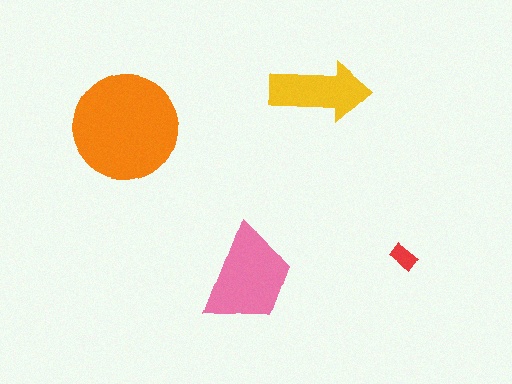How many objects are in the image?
There are 4 objects in the image.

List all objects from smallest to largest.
The red rectangle, the yellow arrow, the pink trapezoid, the orange circle.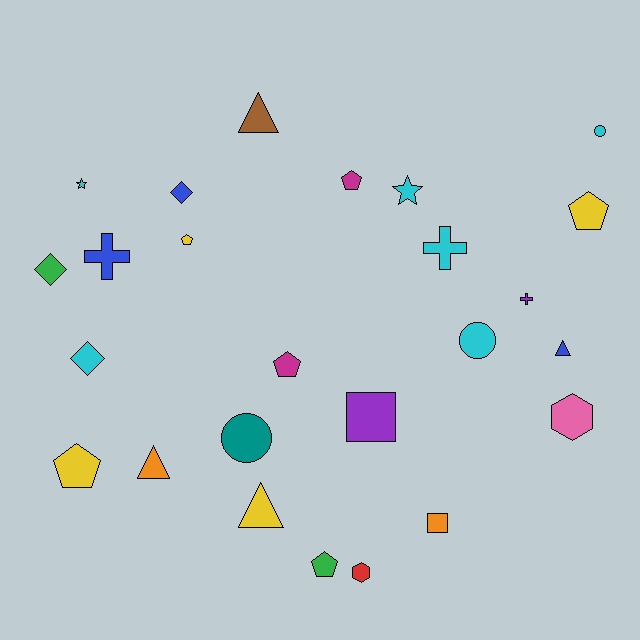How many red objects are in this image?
There is 1 red object.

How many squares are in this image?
There are 2 squares.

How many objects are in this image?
There are 25 objects.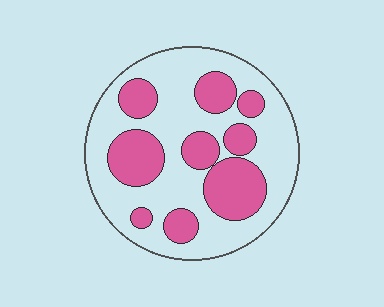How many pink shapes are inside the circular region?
9.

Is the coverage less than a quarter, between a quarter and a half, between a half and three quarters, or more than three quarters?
Between a quarter and a half.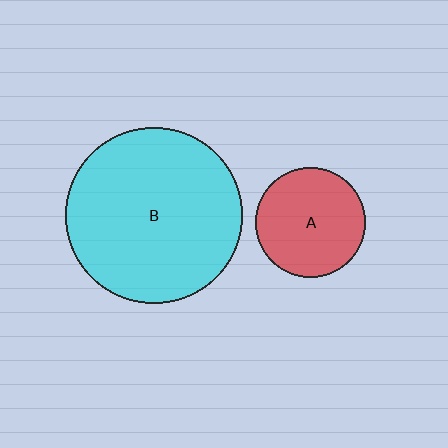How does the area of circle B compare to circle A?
Approximately 2.6 times.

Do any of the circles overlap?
No, none of the circles overlap.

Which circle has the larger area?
Circle B (cyan).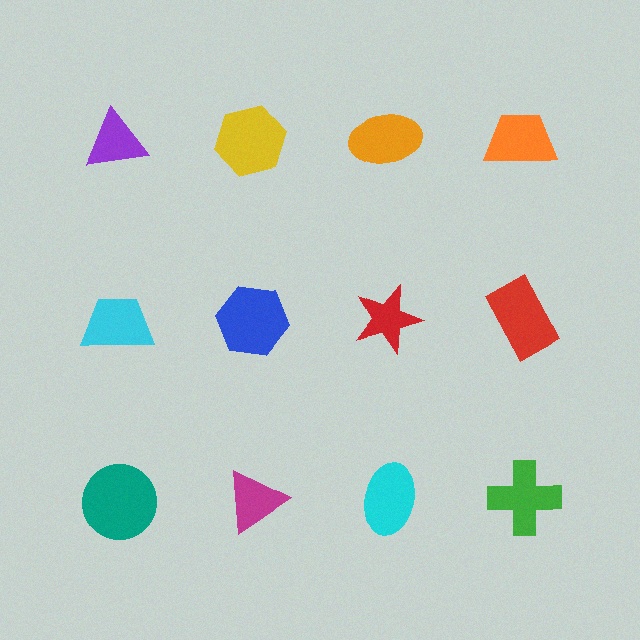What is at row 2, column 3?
A red star.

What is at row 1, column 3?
An orange ellipse.